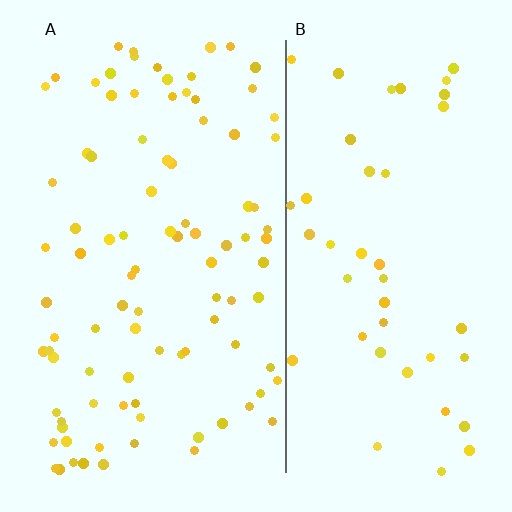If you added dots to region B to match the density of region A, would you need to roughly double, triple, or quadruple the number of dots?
Approximately double.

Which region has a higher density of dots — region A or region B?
A (the left).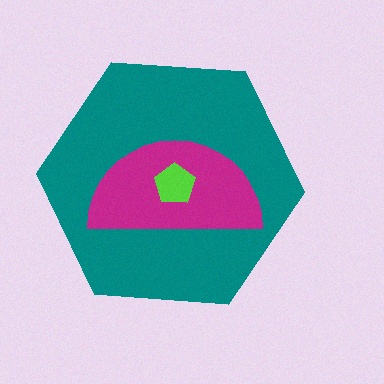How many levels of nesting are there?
3.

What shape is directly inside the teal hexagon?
The magenta semicircle.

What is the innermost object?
The lime pentagon.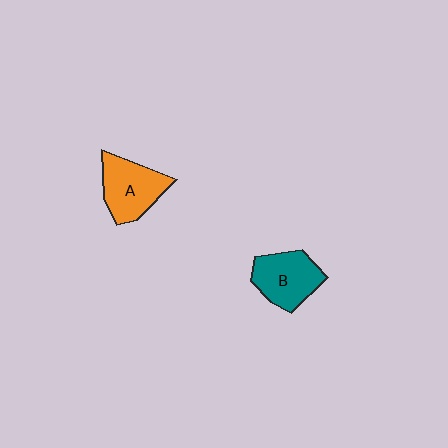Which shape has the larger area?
Shape A (orange).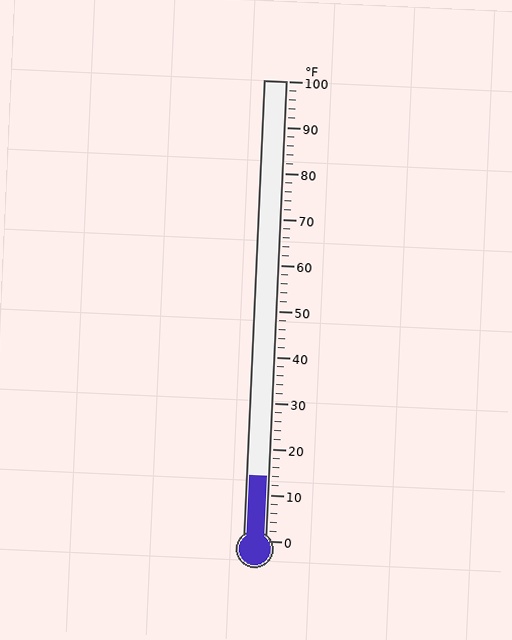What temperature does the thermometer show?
The thermometer shows approximately 14°F.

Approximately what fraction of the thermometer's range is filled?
The thermometer is filled to approximately 15% of its range.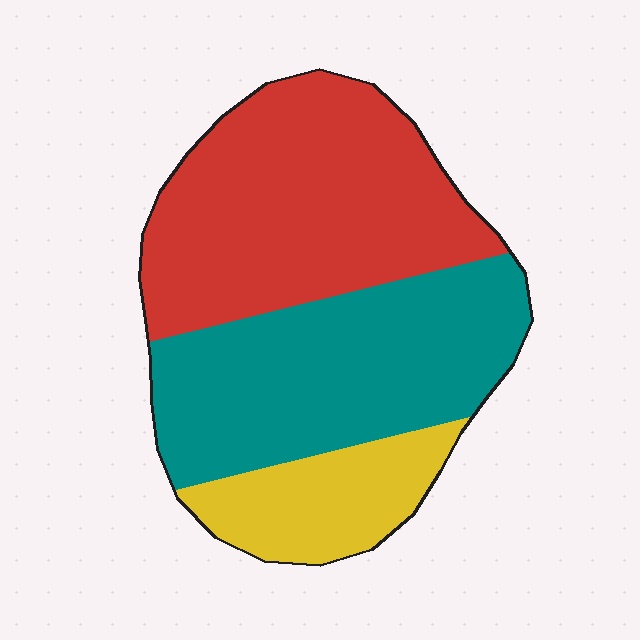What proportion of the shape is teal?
Teal covers around 40% of the shape.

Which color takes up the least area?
Yellow, at roughly 15%.